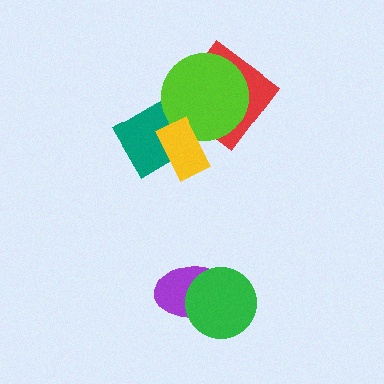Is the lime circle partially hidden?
Yes, it is partially covered by another shape.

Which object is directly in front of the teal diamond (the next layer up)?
The lime circle is directly in front of the teal diamond.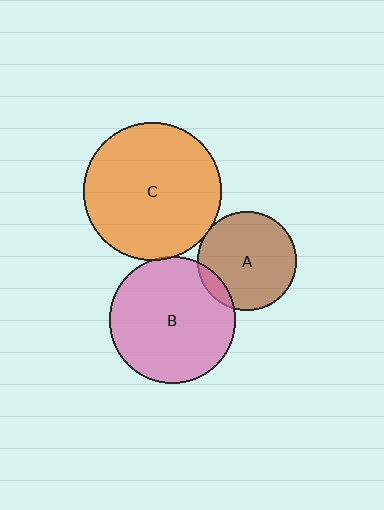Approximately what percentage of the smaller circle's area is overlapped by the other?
Approximately 5%.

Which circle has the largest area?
Circle C (orange).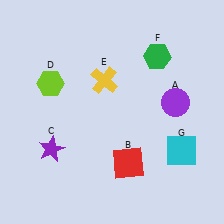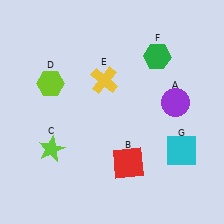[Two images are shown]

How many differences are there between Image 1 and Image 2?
There is 1 difference between the two images.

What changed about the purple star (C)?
In Image 1, C is purple. In Image 2, it changed to lime.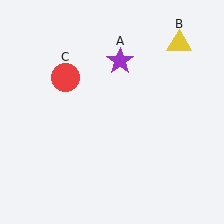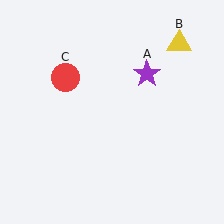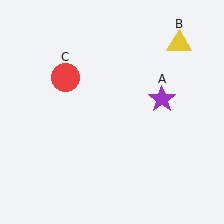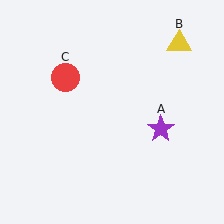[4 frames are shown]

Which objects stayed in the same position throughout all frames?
Yellow triangle (object B) and red circle (object C) remained stationary.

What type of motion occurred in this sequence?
The purple star (object A) rotated clockwise around the center of the scene.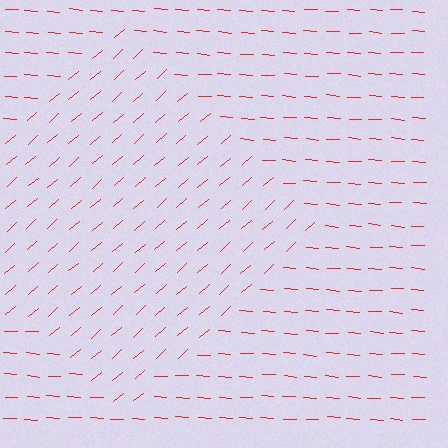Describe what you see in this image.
The image is filled with small red line segments. A diamond region in the image has lines oriented differently from the surrounding lines, creating a visible texture boundary.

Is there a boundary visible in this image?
Yes, there is a texture boundary formed by a change in line orientation.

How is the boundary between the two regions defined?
The boundary is defined purely by a change in line orientation (approximately 45 degrees difference). All lines are the same color and thickness.